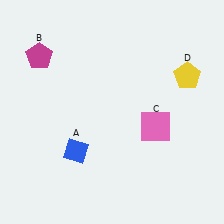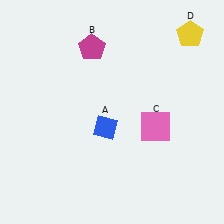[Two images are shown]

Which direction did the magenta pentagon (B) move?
The magenta pentagon (B) moved right.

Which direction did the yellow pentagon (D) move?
The yellow pentagon (D) moved up.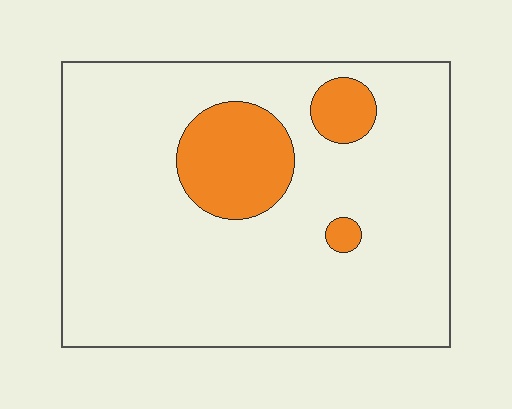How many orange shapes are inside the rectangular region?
3.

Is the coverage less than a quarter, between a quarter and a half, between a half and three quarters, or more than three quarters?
Less than a quarter.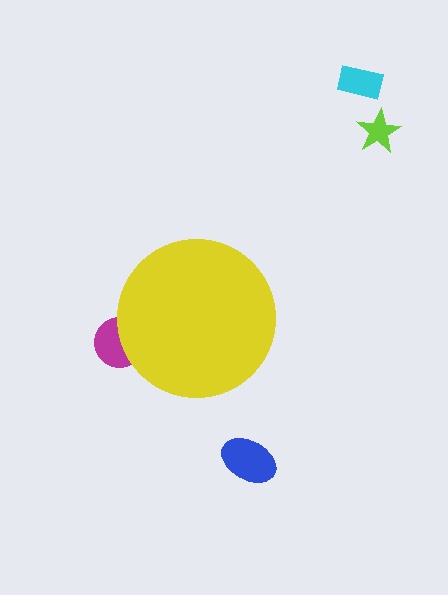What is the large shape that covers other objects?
A yellow circle.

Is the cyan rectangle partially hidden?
No, the cyan rectangle is fully visible.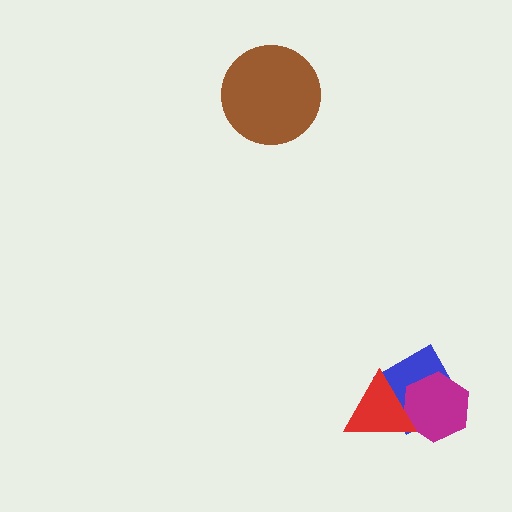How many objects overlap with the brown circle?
0 objects overlap with the brown circle.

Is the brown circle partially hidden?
No, no other shape covers it.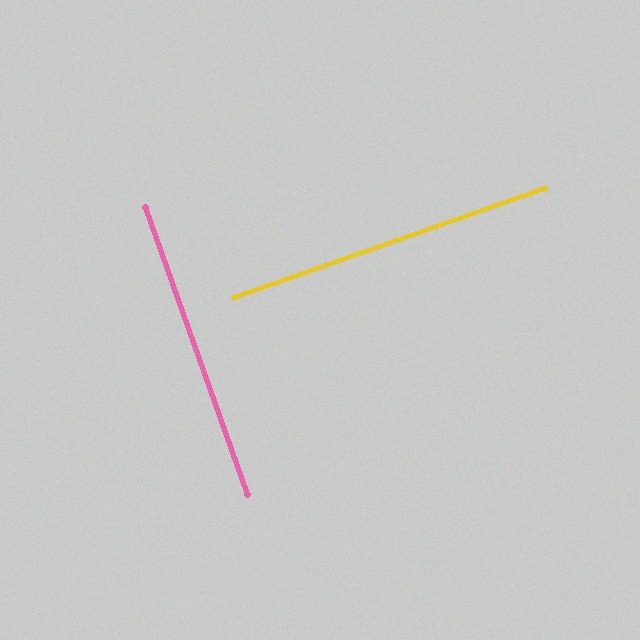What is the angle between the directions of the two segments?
Approximately 90 degrees.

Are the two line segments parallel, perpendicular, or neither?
Perpendicular — they meet at approximately 90°.